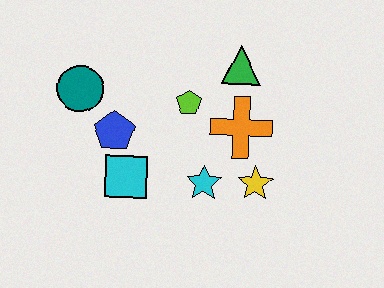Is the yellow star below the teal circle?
Yes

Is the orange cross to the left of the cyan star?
No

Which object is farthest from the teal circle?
The yellow star is farthest from the teal circle.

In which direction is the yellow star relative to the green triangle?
The yellow star is below the green triangle.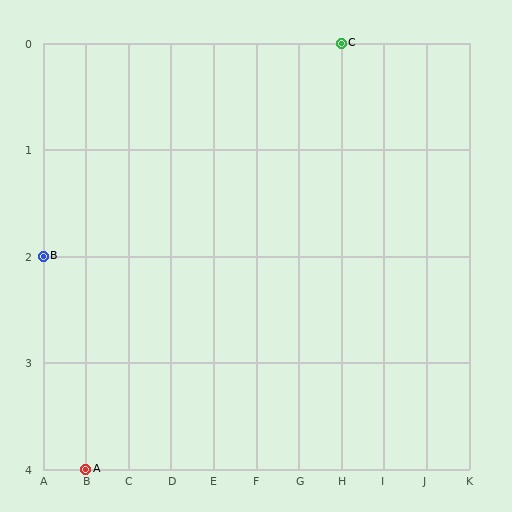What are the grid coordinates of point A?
Point A is at grid coordinates (B, 4).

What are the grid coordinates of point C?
Point C is at grid coordinates (H, 0).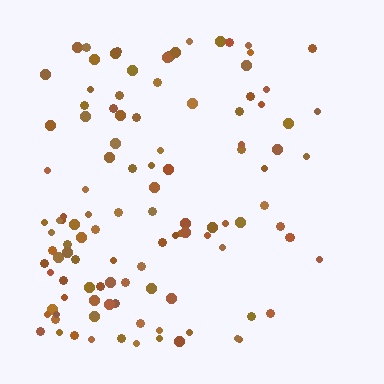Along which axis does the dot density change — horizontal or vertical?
Horizontal.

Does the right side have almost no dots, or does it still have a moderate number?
Still a moderate number, just noticeably fewer than the left.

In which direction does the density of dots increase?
From right to left, with the left side densest.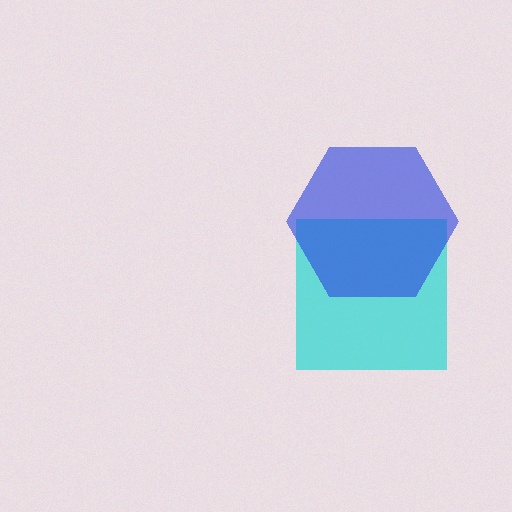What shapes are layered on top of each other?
The layered shapes are: a cyan square, a blue hexagon.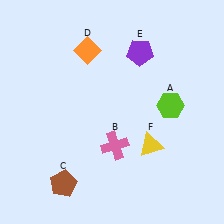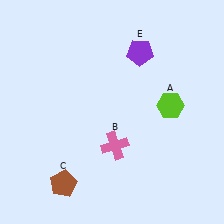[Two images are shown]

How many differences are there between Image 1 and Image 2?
There are 2 differences between the two images.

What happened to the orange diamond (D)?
The orange diamond (D) was removed in Image 2. It was in the top-left area of Image 1.